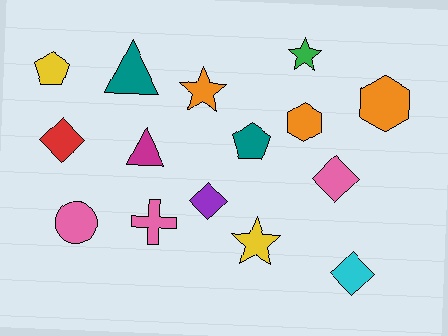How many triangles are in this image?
There are 2 triangles.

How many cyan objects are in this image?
There is 1 cyan object.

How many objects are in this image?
There are 15 objects.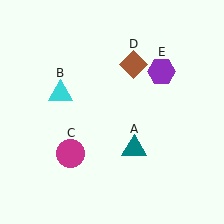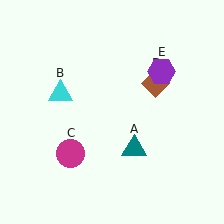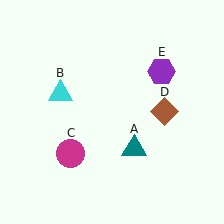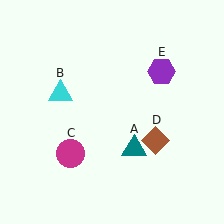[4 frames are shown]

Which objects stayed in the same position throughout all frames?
Teal triangle (object A) and cyan triangle (object B) and magenta circle (object C) and purple hexagon (object E) remained stationary.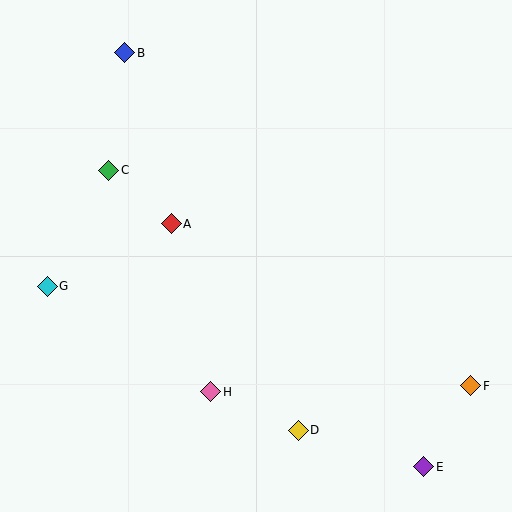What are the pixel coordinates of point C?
Point C is at (109, 170).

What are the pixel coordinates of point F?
Point F is at (471, 386).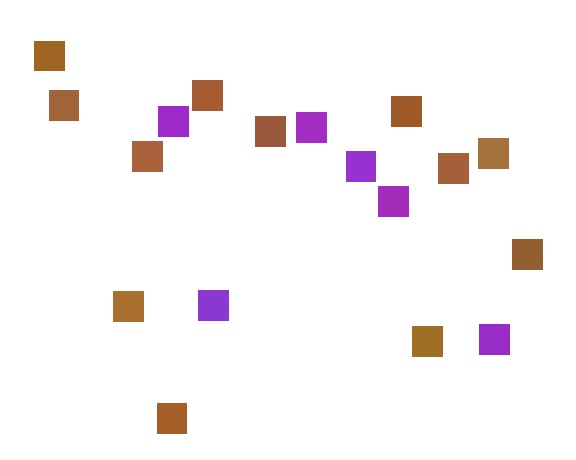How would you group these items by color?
There are 2 groups: one group of brown squares (12) and one group of purple squares (6).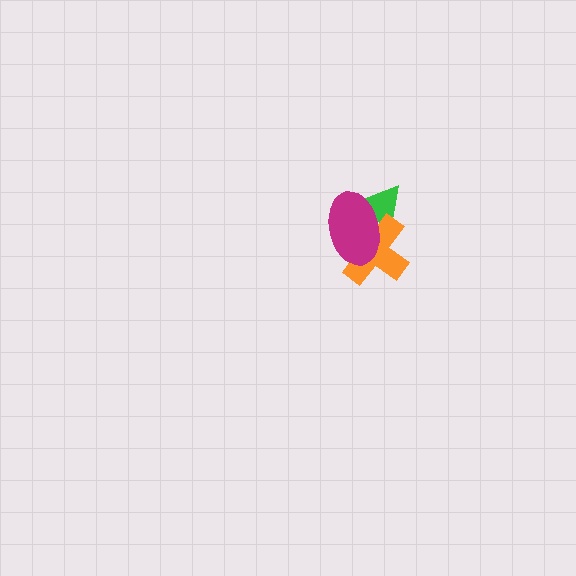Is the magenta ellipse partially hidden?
No, no other shape covers it.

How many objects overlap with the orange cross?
2 objects overlap with the orange cross.